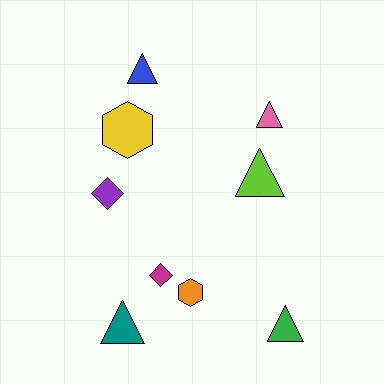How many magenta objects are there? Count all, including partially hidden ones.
There is 1 magenta object.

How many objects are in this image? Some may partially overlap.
There are 9 objects.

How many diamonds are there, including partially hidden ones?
There are 2 diamonds.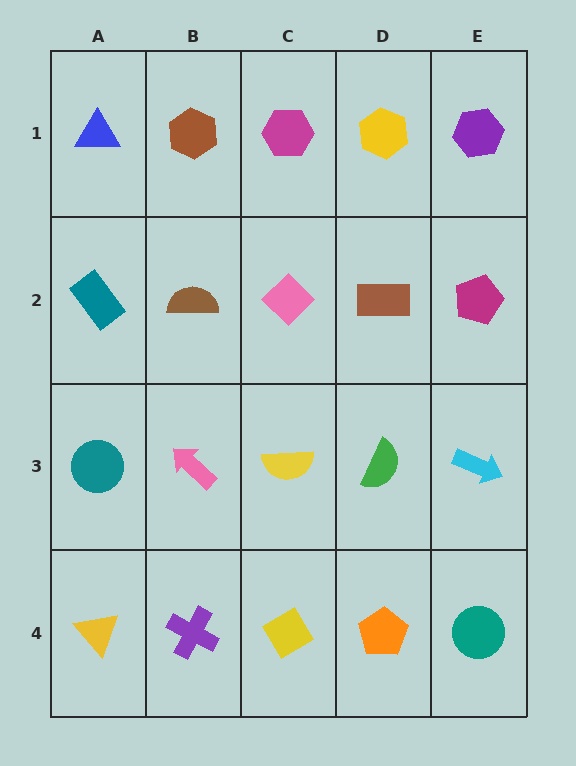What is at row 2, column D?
A brown rectangle.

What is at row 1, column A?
A blue triangle.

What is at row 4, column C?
A yellow diamond.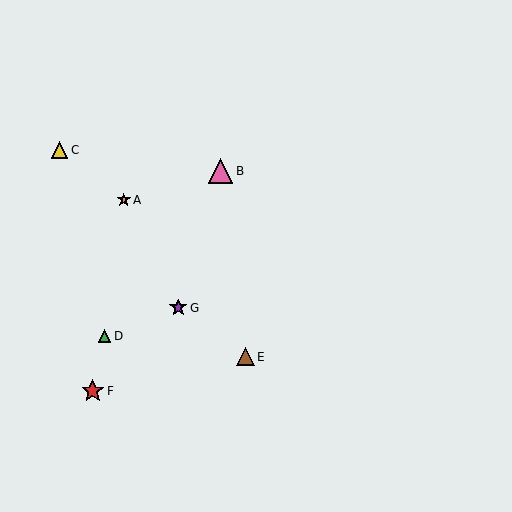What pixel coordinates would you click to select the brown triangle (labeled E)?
Click at (245, 357) to select the brown triangle E.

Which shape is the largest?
The pink triangle (labeled B) is the largest.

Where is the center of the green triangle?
The center of the green triangle is at (104, 336).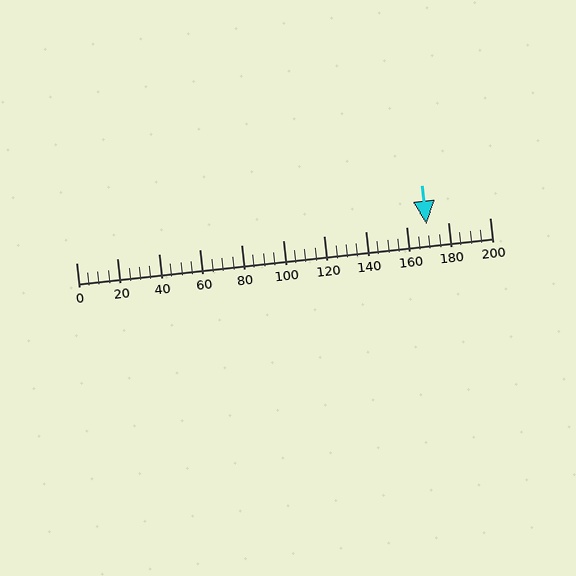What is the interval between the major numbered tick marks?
The major tick marks are spaced 20 units apart.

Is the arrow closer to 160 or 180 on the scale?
The arrow is closer to 160.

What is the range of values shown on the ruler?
The ruler shows values from 0 to 200.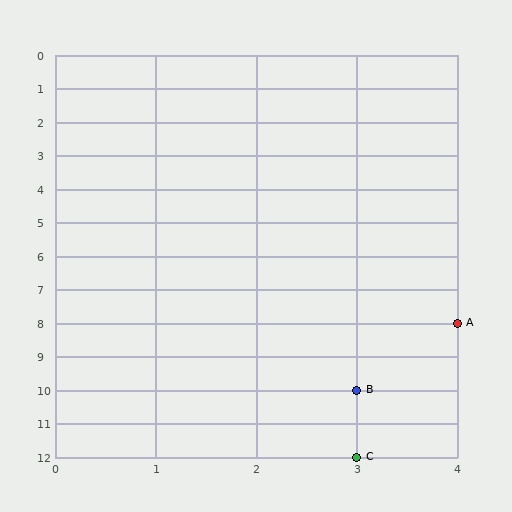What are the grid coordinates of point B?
Point B is at grid coordinates (3, 10).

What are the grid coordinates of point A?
Point A is at grid coordinates (4, 8).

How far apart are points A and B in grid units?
Points A and B are 1 column and 2 rows apart (about 2.2 grid units diagonally).